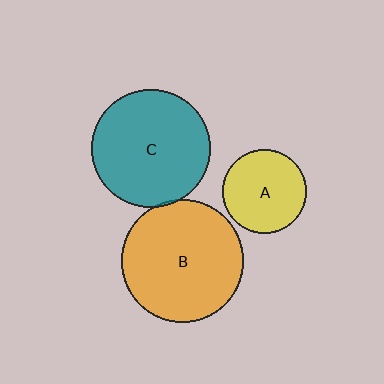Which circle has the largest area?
Circle B (orange).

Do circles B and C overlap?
Yes.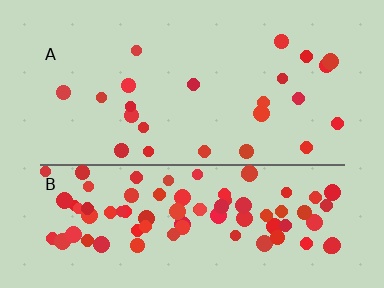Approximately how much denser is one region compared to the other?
Approximately 3.9× — region B over region A.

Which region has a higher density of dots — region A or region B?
B (the bottom).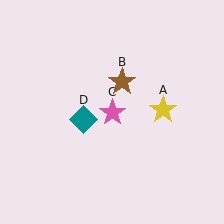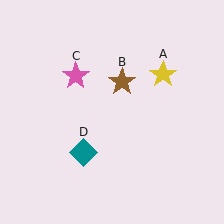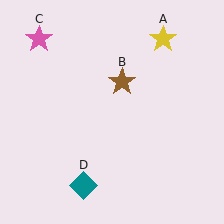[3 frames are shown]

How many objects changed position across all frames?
3 objects changed position: yellow star (object A), pink star (object C), teal diamond (object D).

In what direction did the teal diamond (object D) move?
The teal diamond (object D) moved down.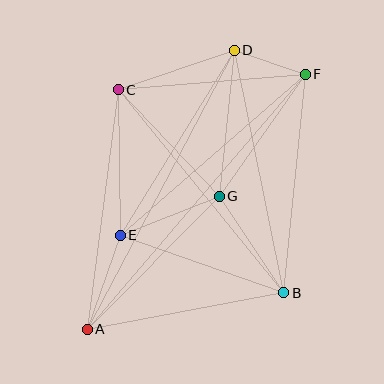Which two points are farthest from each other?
Points A and F are farthest from each other.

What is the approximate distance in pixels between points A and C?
The distance between A and C is approximately 242 pixels.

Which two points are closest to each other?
Points D and F are closest to each other.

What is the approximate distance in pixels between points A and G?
The distance between A and G is approximately 187 pixels.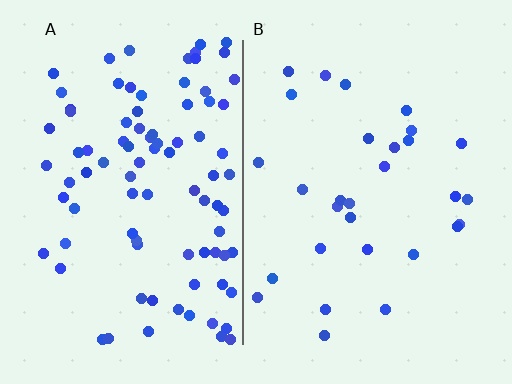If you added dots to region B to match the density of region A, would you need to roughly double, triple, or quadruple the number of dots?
Approximately triple.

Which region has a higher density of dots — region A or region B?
A (the left).